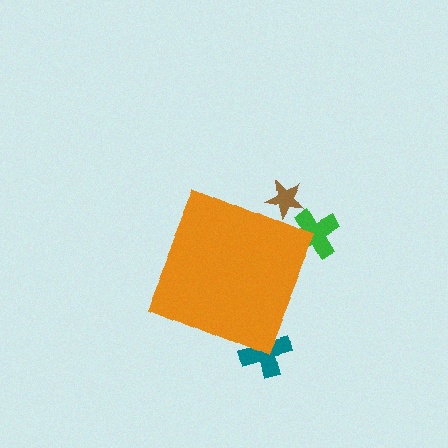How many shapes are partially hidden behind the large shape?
3 shapes are partially hidden.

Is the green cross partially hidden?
Yes, the green cross is partially hidden behind the orange diamond.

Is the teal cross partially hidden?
Yes, the teal cross is partially hidden behind the orange diamond.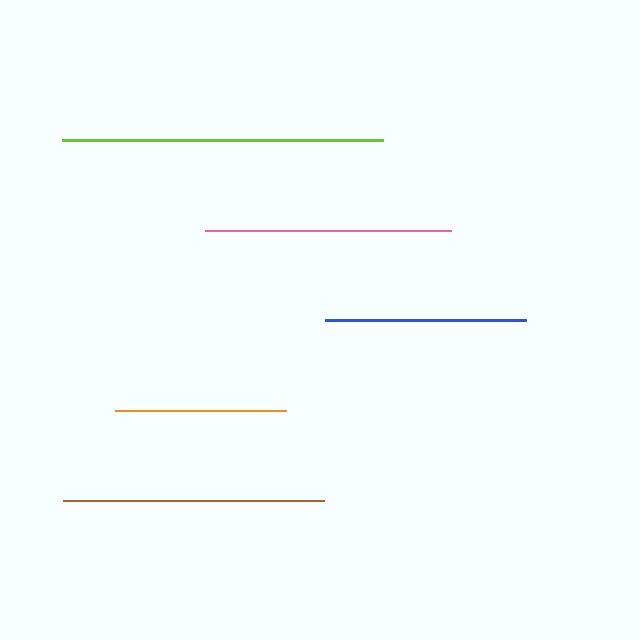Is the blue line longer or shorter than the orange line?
The blue line is longer than the orange line.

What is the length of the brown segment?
The brown segment is approximately 261 pixels long.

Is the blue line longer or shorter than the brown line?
The brown line is longer than the blue line.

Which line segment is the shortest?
The orange line is the shortest at approximately 172 pixels.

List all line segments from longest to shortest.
From longest to shortest: lime, brown, pink, blue, orange.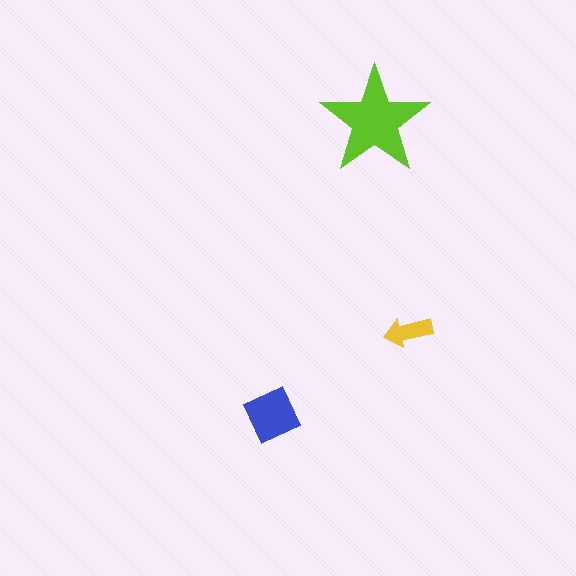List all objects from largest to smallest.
The lime star, the blue diamond, the yellow arrow.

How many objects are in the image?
There are 3 objects in the image.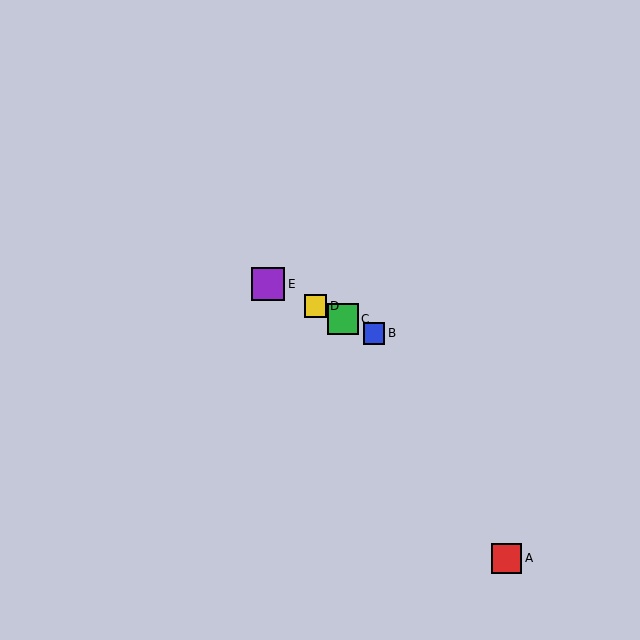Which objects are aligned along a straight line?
Objects B, C, D, E are aligned along a straight line.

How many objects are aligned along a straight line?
4 objects (B, C, D, E) are aligned along a straight line.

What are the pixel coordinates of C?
Object C is at (343, 319).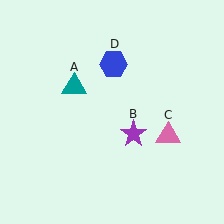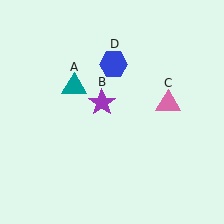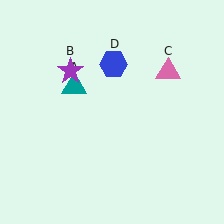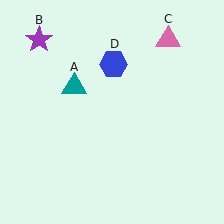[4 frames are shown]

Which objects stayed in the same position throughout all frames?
Teal triangle (object A) and blue hexagon (object D) remained stationary.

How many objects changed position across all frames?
2 objects changed position: purple star (object B), pink triangle (object C).